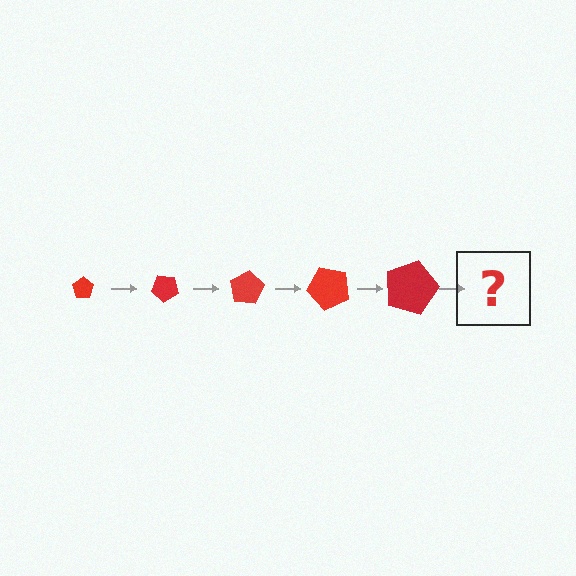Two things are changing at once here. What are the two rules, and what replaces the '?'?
The two rules are that the pentagon grows larger each step and it rotates 40 degrees each step. The '?' should be a pentagon, larger than the previous one and rotated 200 degrees from the start.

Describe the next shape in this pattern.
It should be a pentagon, larger than the previous one and rotated 200 degrees from the start.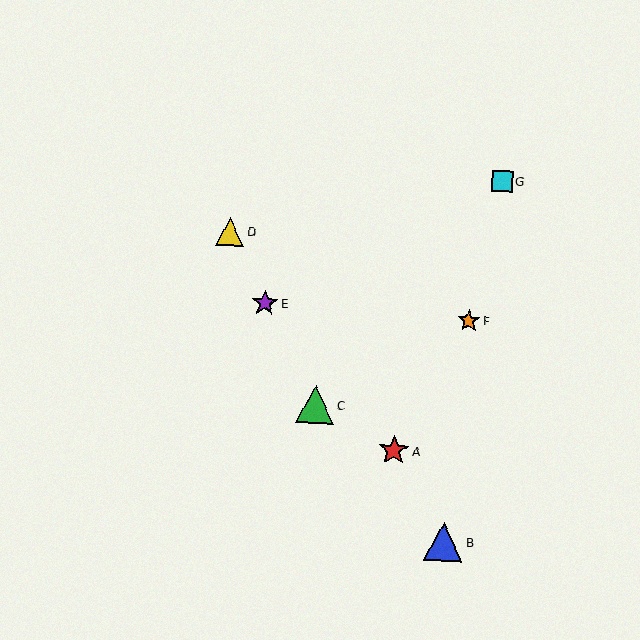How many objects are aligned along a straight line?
3 objects (C, D, E) are aligned along a straight line.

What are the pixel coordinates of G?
Object G is at (502, 181).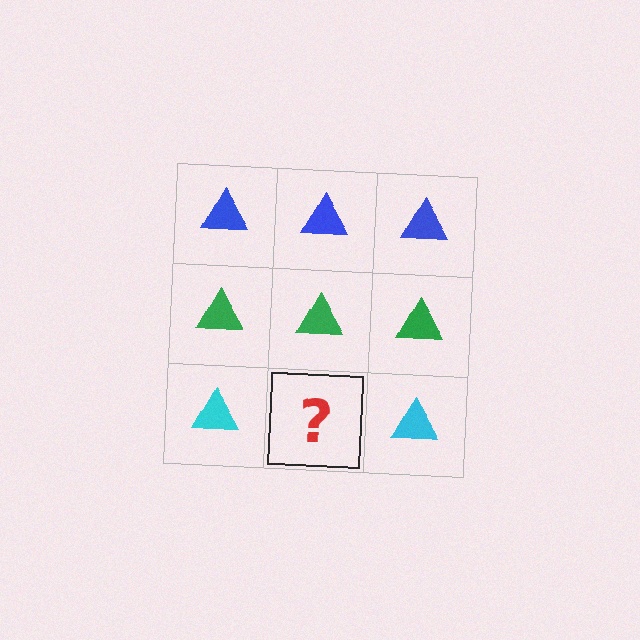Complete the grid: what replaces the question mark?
The question mark should be replaced with a cyan triangle.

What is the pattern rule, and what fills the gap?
The rule is that each row has a consistent color. The gap should be filled with a cyan triangle.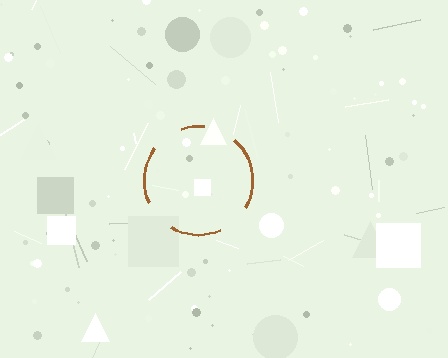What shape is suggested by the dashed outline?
The dashed outline suggests a circle.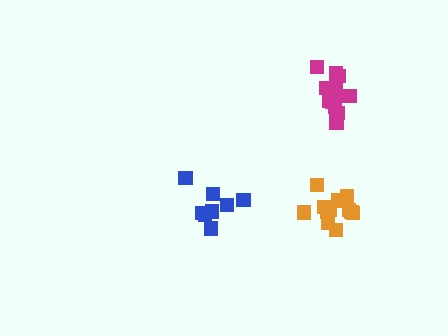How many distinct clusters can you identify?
There are 3 distinct clusters.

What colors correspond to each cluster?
The clusters are colored: orange, magenta, blue.